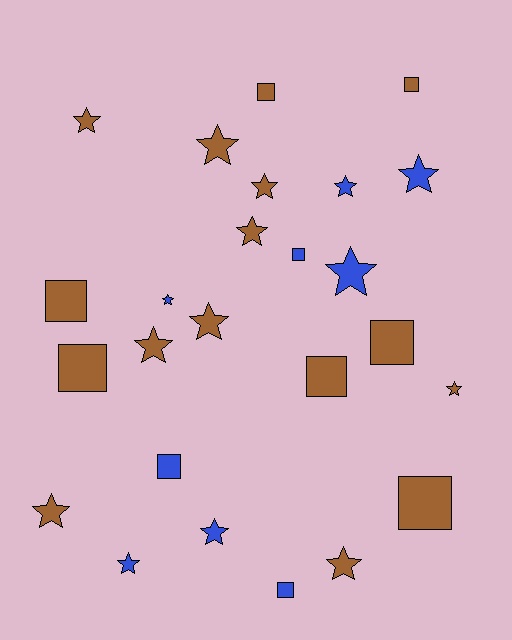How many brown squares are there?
There are 7 brown squares.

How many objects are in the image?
There are 25 objects.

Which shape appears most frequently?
Star, with 15 objects.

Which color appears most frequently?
Brown, with 16 objects.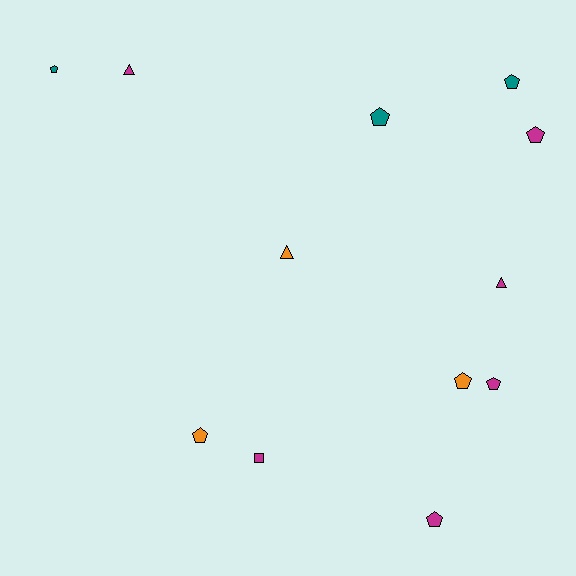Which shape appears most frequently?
Pentagon, with 8 objects.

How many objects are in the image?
There are 12 objects.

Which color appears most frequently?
Magenta, with 6 objects.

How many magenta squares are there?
There is 1 magenta square.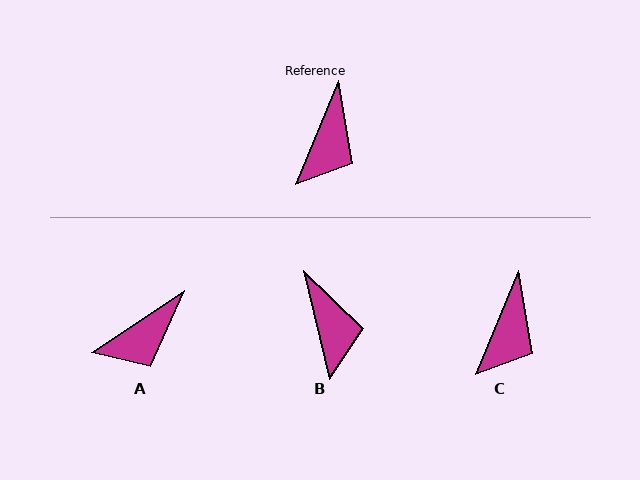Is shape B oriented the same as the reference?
No, it is off by about 36 degrees.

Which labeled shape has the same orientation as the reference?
C.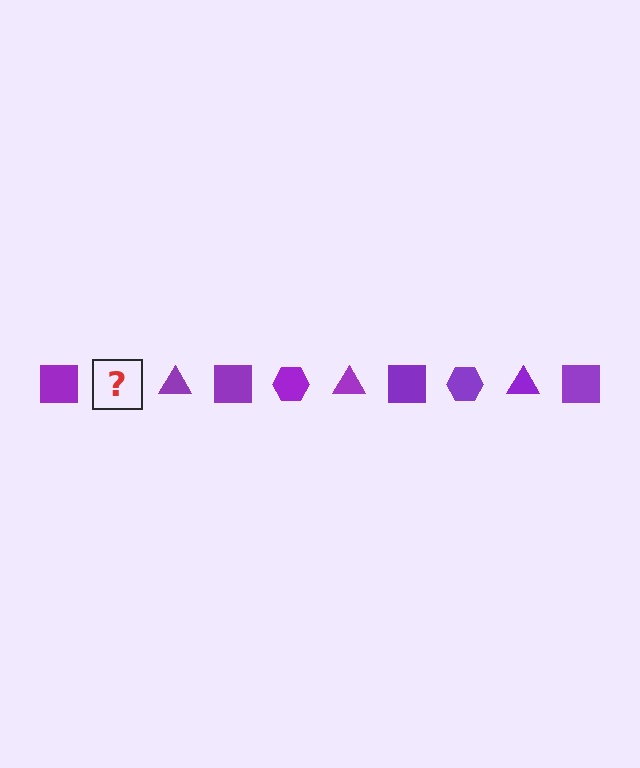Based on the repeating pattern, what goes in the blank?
The blank should be a purple hexagon.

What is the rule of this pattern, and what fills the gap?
The rule is that the pattern cycles through square, hexagon, triangle shapes in purple. The gap should be filled with a purple hexagon.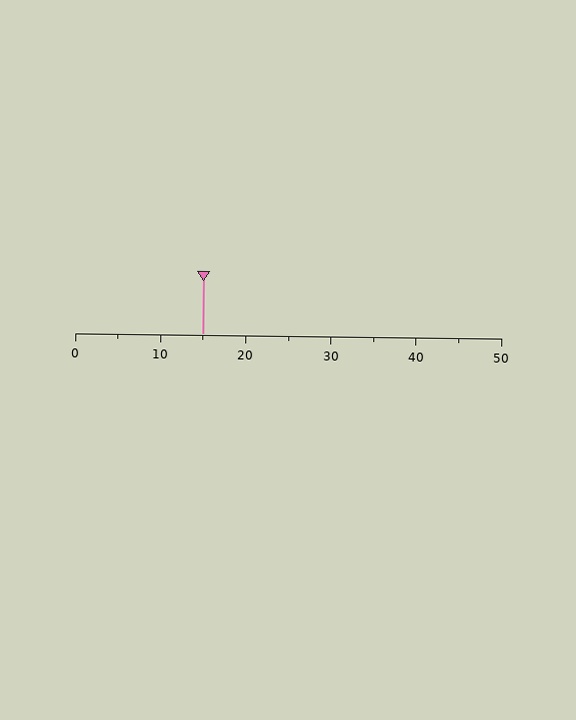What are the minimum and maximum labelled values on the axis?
The axis runs from 0 to 50.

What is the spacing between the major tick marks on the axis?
The major ticks are spaced 10 apart.